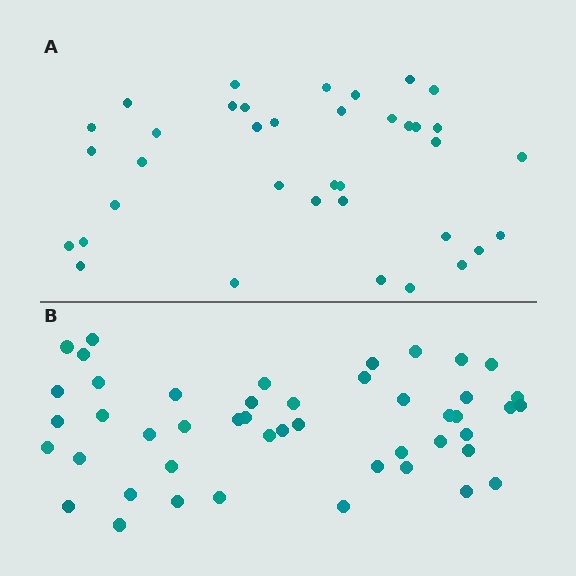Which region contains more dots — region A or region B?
Region B (the bottom region) has more dots.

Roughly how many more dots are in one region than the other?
Region B has roughly 10 or so more dots than region A.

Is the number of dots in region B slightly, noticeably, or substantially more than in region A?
Region B has noticeably more, but not dramatically so. The ratio is roughly 1.3 to 1.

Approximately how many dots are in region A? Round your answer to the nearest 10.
About 40 dots. (The exact count is 37, which rounds to 40.)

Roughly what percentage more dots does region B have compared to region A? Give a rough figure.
About 25% more.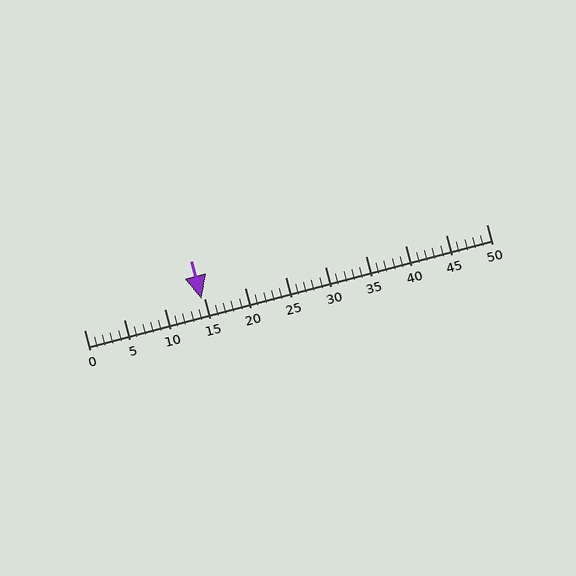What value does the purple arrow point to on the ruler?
The purple arrow points to approximately 15.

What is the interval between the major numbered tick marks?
The major tick marks are spaced 5 units apart.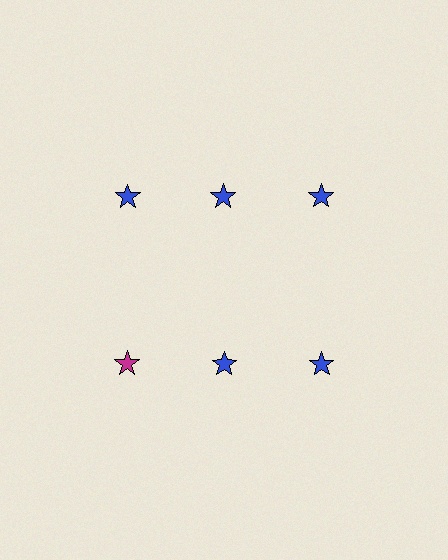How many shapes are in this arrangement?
There are 6 shapes arranged in a grid pattern.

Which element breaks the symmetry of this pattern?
The magenta star in the second row, leftmost column breaks the symmetry. All other shapes are blue stars.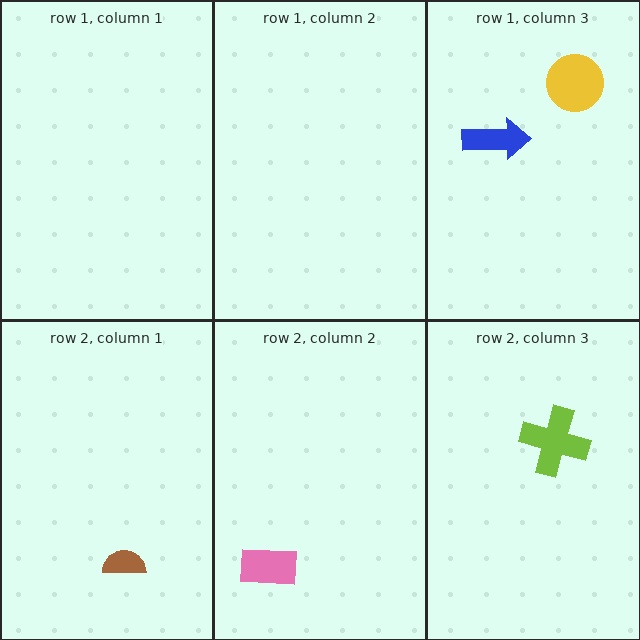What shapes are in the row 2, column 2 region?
The pink rectangle.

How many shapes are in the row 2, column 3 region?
1.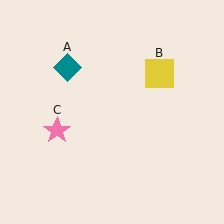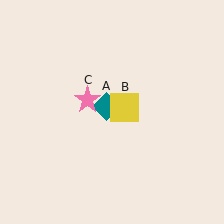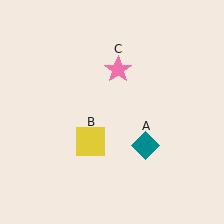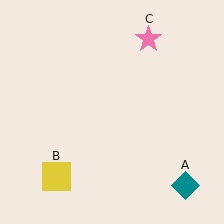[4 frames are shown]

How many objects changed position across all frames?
3 objects changed position: teal diamond (object A), yellow square (object B), pink star (object C).